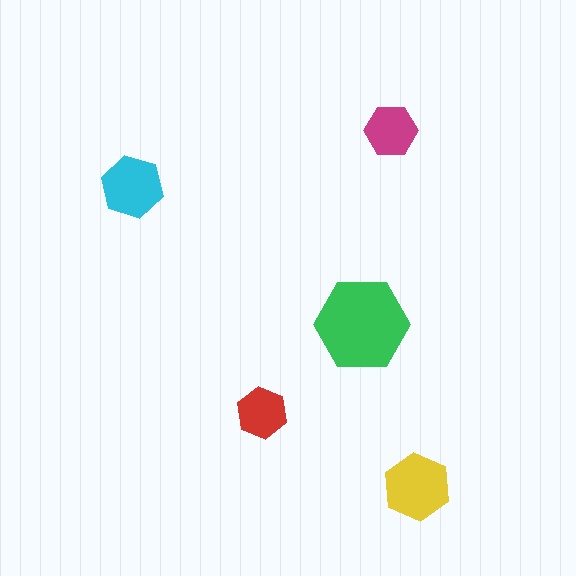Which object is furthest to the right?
The yellow hexagon is rightmost.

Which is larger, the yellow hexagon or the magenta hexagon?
The yellow one.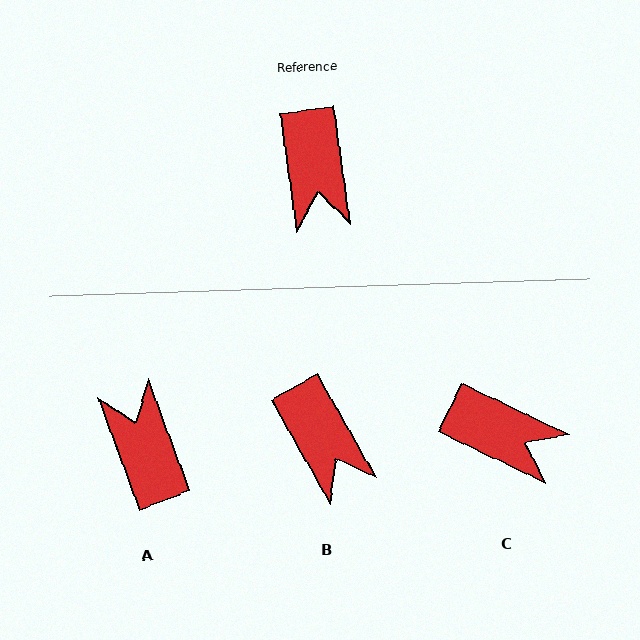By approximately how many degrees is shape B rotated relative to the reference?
Approximately 22 degrees counter-clockwise.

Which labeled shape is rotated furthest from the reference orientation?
A, about 167 degrees away.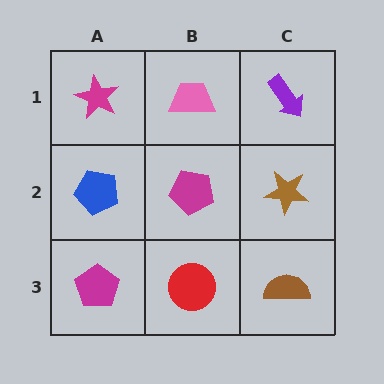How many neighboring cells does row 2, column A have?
3.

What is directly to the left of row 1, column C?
A pink trapezoid.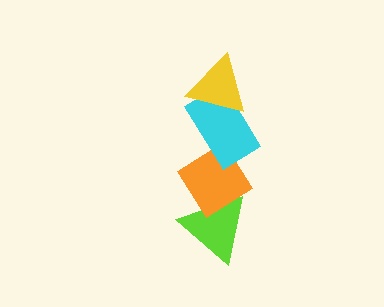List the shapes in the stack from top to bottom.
From top to bottom: the yellow triangle, the cyan rectangle, the orange diamond, the lime triangle.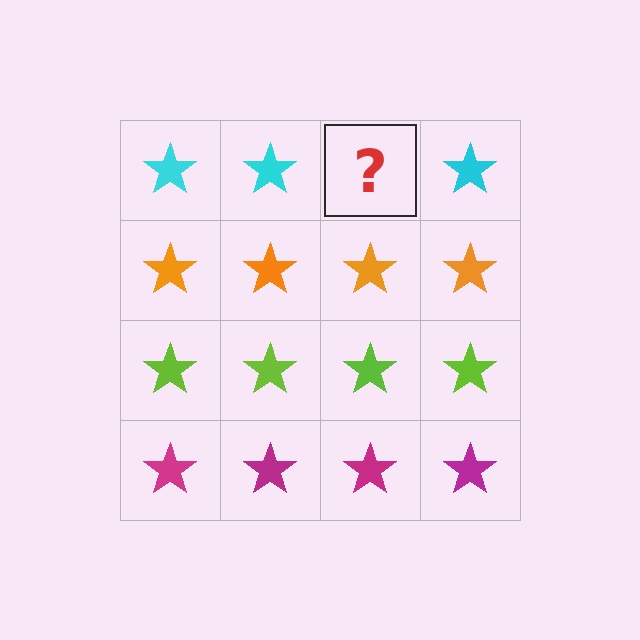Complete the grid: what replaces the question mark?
The question mark should be replaced with a cyan star.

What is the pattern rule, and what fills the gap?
The rule is that each row has a consistent color. The gap should be filled with a cyan star.